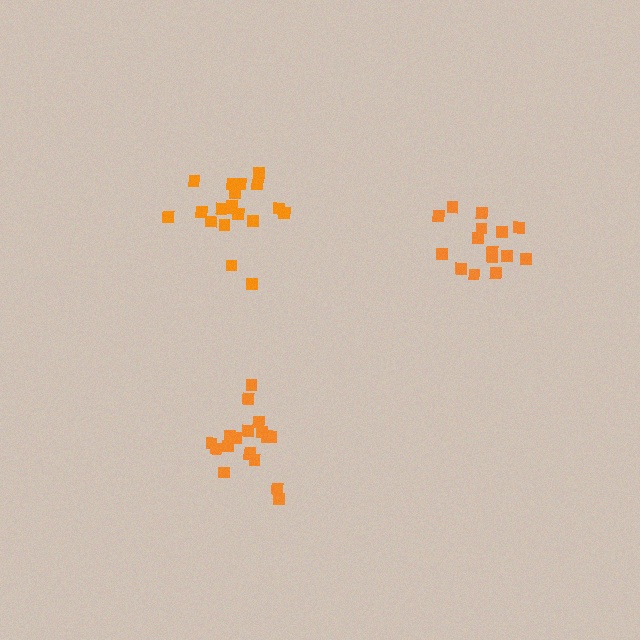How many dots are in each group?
Group 1: 19 dots, Group 2: 15 dots, Group 3: 18 dots (52 total).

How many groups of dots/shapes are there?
There are 3 groups.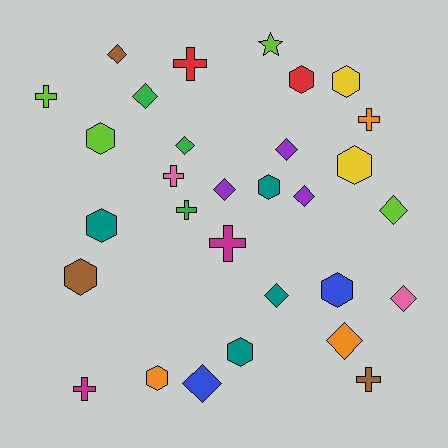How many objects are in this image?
There are 30 objects.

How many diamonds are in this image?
There are 11 diamonds.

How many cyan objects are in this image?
There are no cyan objects.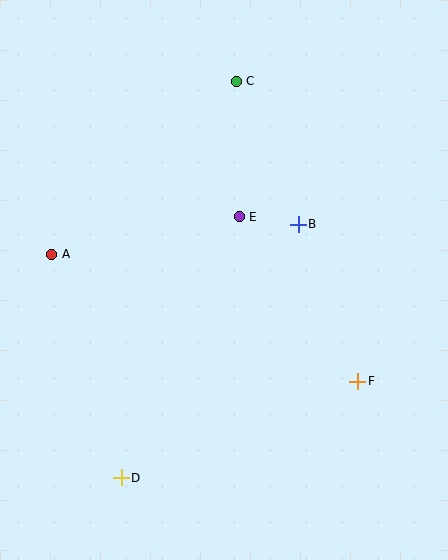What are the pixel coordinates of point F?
Point F is at (358, 381).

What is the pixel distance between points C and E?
The distance between C and E is 136 pixels.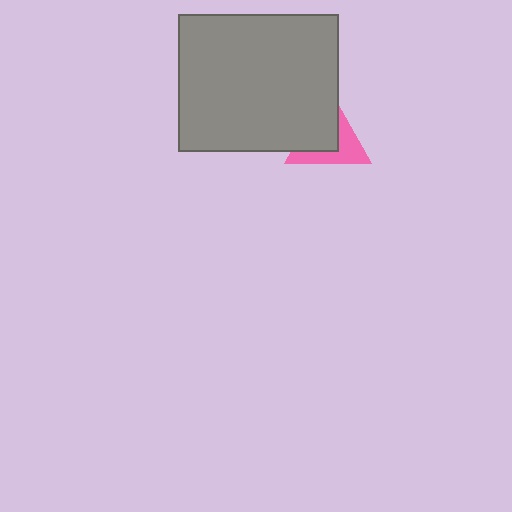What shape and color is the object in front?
The object in front is a gray rectangle.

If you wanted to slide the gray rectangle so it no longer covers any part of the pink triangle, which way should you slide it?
Slide it toward the upper-left — that is the most direct way to separate the two shapes.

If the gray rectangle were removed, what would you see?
You would see the complete pink triangle.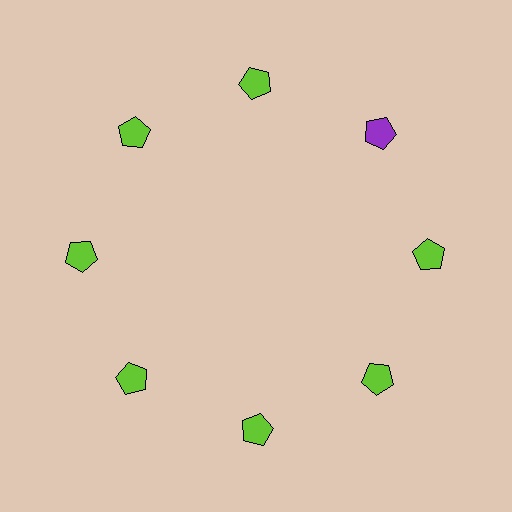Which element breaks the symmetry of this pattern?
The purple pentagon at roughly the 2 o'clock position breaks the symmetry. All other shapes are lime pentagons.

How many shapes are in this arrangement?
There are 8 shapes arranged in a ring pattern.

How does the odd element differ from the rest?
It has a different color: purple instead of lime.